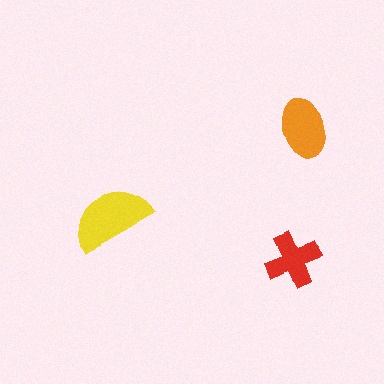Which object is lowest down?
The red cross is bottommost.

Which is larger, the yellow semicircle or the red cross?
The yellow semicircle.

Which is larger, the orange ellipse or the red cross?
The orange ellipse.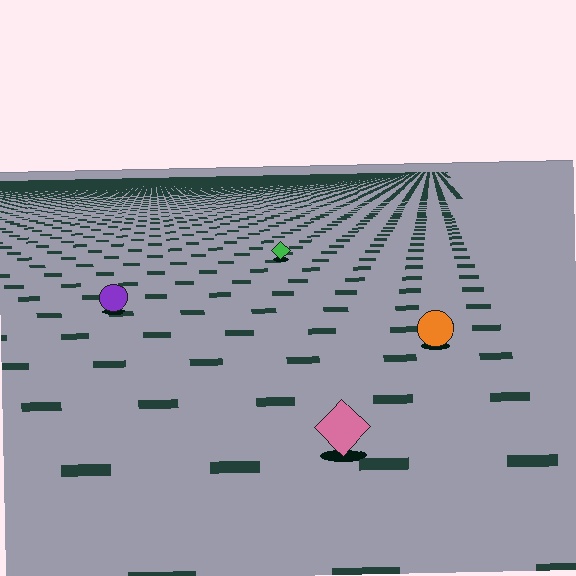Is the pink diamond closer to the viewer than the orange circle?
Yes. The pink diamond is closer — you can tell from the texture gradient: the ground texture is coarser near it.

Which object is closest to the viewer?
The pink diamond is closest. The texture marks near it are larger and more spread out.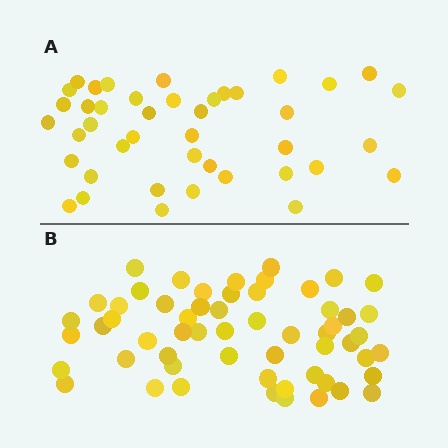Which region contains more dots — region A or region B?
Region B (the bottom region) has more dots.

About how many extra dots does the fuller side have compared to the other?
Region B has approximately 15 more dots than region A.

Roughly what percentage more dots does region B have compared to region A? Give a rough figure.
About 35% more.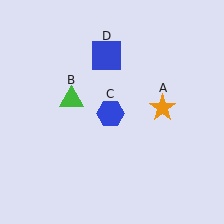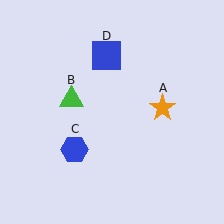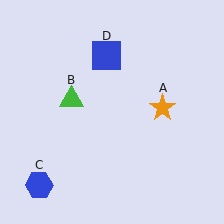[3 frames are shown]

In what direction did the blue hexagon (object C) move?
The blue hexagon (object C) moved down and to the left.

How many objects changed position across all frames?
1 object changed position: blue hexagon (object C).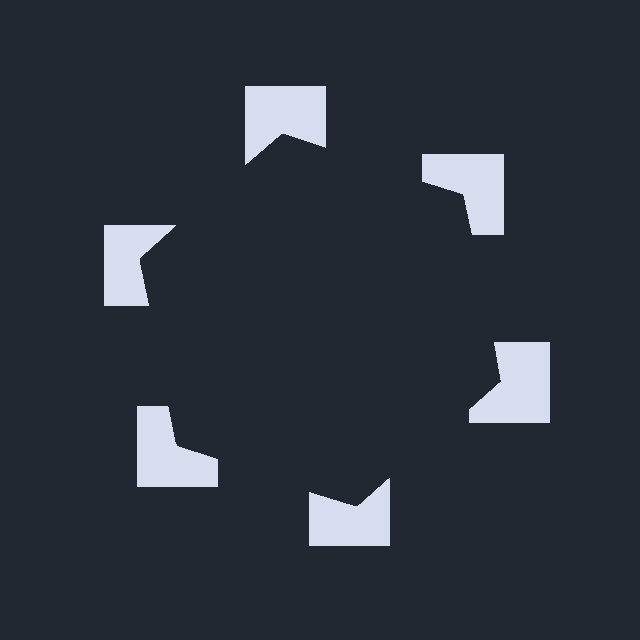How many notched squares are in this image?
There are 6 — one at each vertex of the illusory hexagon.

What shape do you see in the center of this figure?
An illusory hexagon — its edges are inferred from the aligned wedge cuts in the notched squares, not physically drawn.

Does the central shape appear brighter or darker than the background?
It typically appears slightly darker than the background, even though no actual brightness change is drawn.